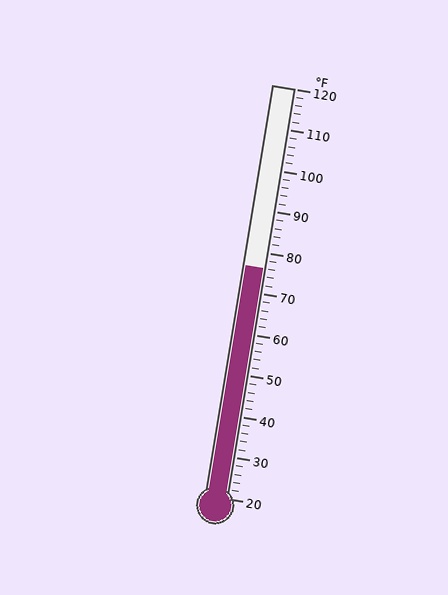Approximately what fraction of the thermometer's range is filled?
The thermometer is filled to approximately 55% of its range.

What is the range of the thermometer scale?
The thermometer scale ranges from 20°F to 120°F.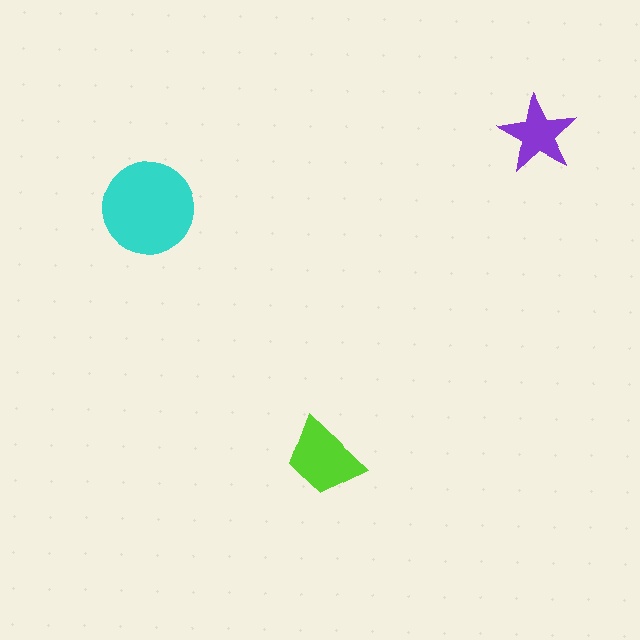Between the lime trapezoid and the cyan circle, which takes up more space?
The cyan circle.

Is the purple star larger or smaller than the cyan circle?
Smaller.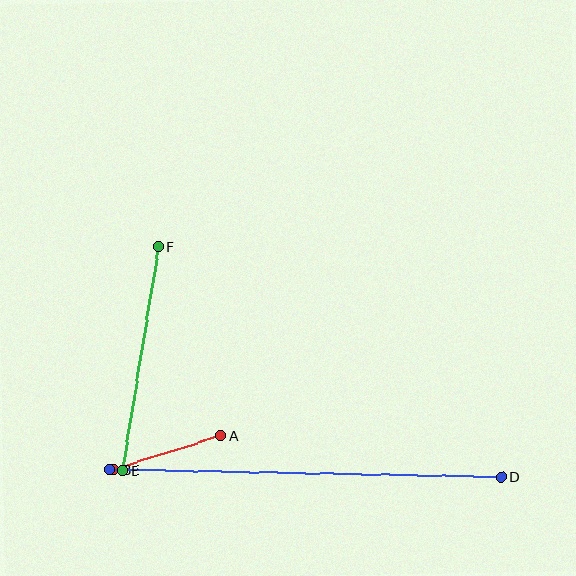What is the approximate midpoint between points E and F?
The midpoint is at approximately (141, 359) pixels.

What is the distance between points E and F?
The distance is approximately 227 pixels.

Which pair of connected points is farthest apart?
Points C and D are farthest apart.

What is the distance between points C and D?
The distance is approximately 392 pixels.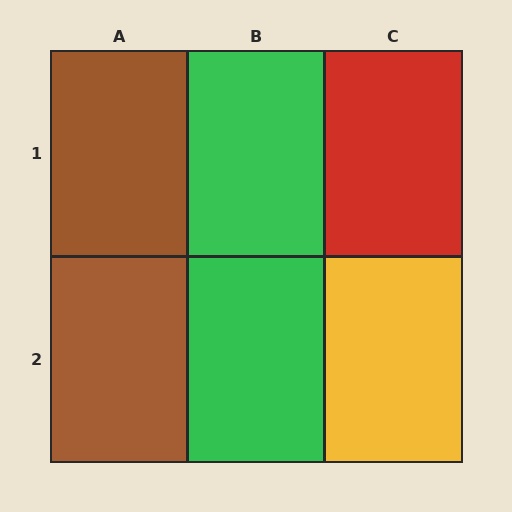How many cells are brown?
2 cells are brown.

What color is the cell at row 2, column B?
Green.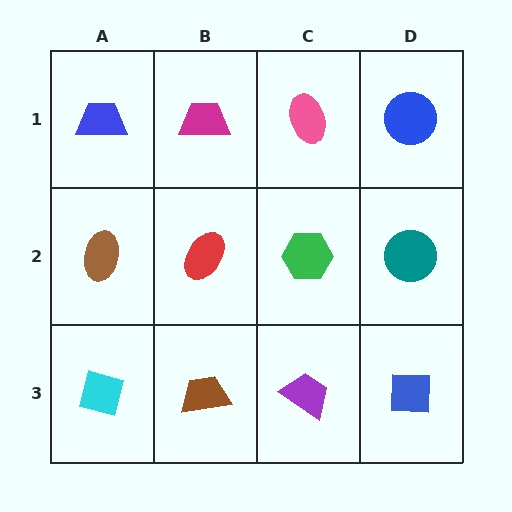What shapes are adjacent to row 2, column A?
A blue trapezoid (row 1, column A), a cyan diamond (row 3, column A), a red ellipse (row 2, column B).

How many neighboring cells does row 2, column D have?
3.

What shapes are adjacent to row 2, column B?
A magenta trapezoid (row 1, column B), a brown trapezoid (row 3, column B), a brown ellipse (row 2, column A), a green hexagon (row 2, column C).